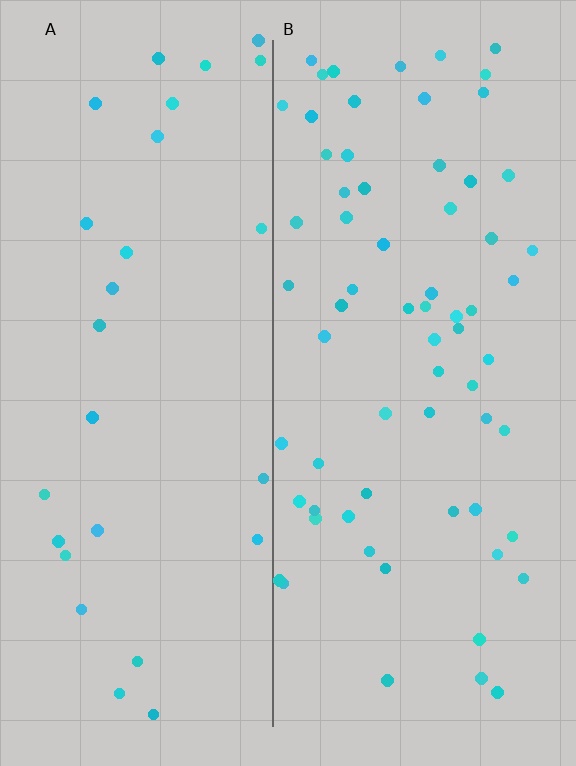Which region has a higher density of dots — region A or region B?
B (the right).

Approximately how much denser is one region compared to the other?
Approximately 2.5× — region B over region A.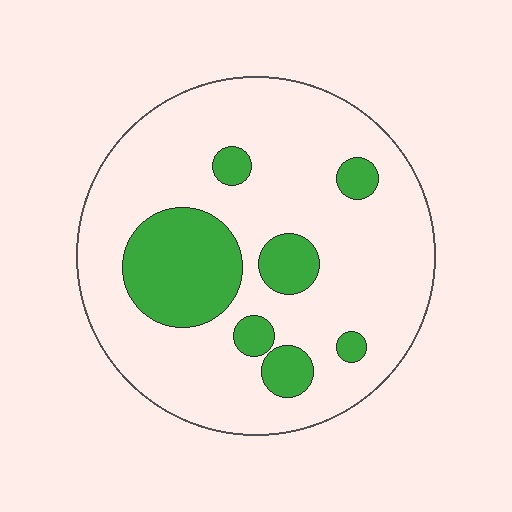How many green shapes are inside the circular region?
7.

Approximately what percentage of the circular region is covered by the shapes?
Approximately 20%.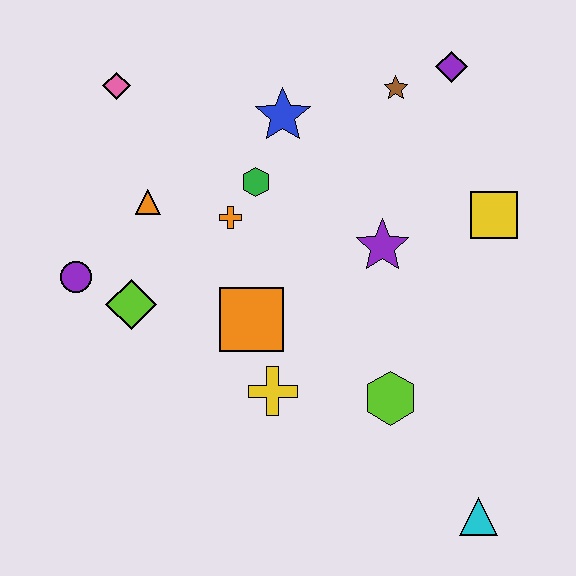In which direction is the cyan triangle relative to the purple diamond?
The cyan triangle is below the purple diamond.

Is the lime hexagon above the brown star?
No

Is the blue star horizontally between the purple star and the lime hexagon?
No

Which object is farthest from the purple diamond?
The cyan triangle is farthest from the purple diamond.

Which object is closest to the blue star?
The green hexagon is closest to the blue star.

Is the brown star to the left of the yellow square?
Yes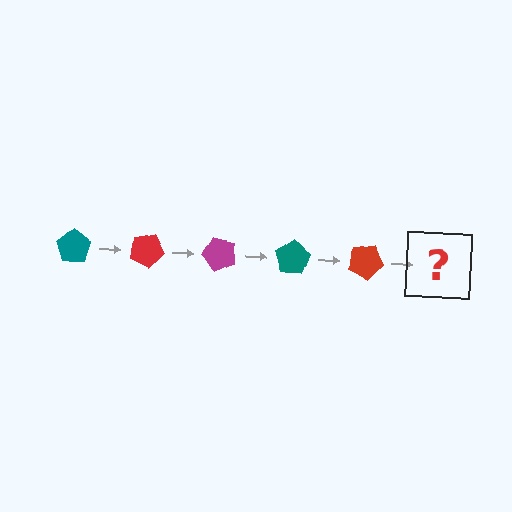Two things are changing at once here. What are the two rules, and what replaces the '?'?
The two rules are that it rotates 25 degrees each step and the color cycles through teal, red, and magenta. The '?' should be a magenta pentagon, rotated 125 degrees from the start.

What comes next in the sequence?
The next element should be a magenta pentagon, rotated 125 degrees from the start.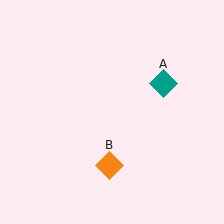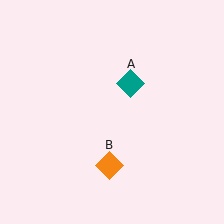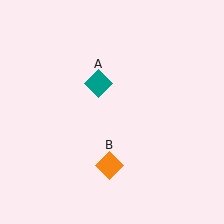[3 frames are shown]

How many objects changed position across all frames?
1 object changed position: teal diamond (object A).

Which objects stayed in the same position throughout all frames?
Orange diamond (object B) remained stationary.